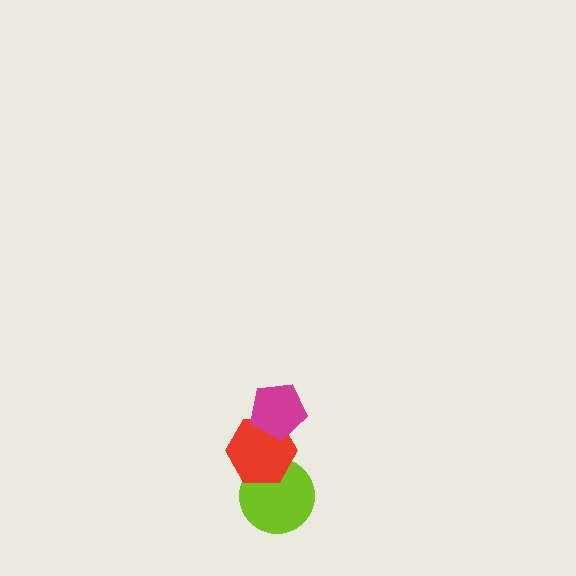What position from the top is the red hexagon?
The red hexagon is 2nd from the top.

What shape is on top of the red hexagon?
The magenta pentagon is on top of the red hexagon.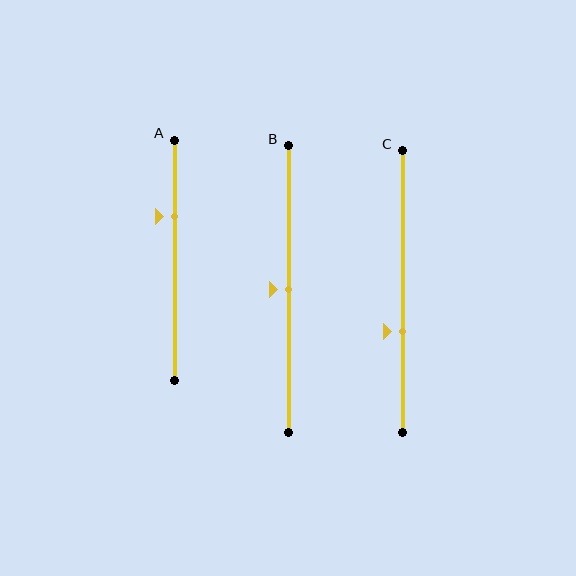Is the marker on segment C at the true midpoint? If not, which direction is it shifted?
No, the marker on segment C is shifted downward by about 14% of the segment length.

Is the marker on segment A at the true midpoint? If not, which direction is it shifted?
No, the marker on segment A is shifted upward by about 18% of the segment length.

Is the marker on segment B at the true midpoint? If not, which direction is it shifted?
Yes, the marker on segment B is at the true midpoint.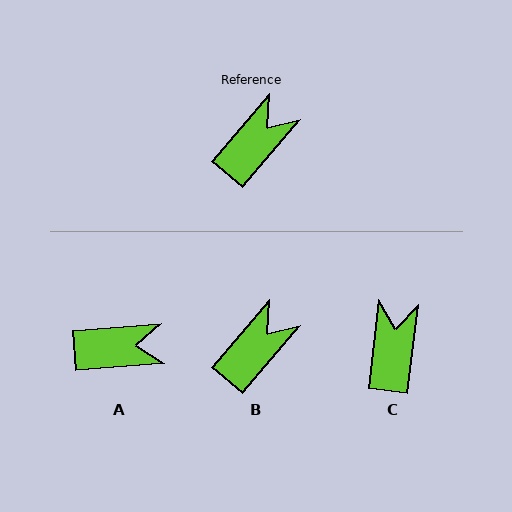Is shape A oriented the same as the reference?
No, it is off by about 45 degrees.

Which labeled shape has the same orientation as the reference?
B.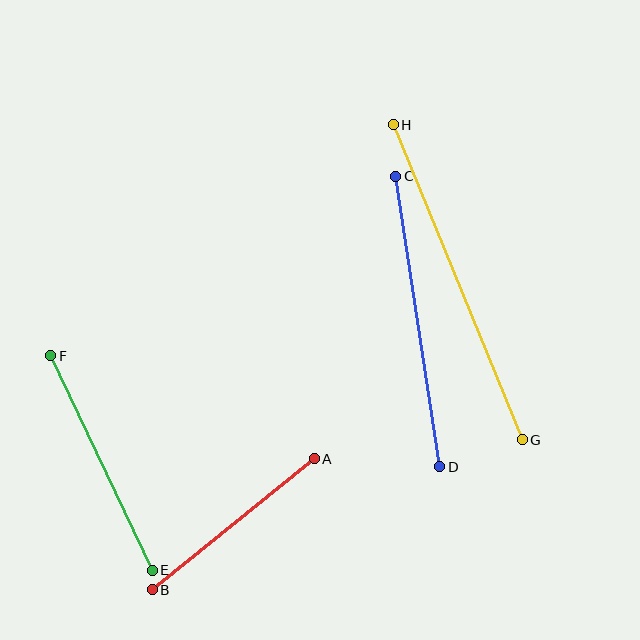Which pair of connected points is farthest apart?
Points G and H are farthest apart.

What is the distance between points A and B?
The distance is approximately 208 pixels.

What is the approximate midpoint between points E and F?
The midpoint is at approximately (102, 463) pixels.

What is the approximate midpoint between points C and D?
The midpoint is at approximately (418, 321) pixels.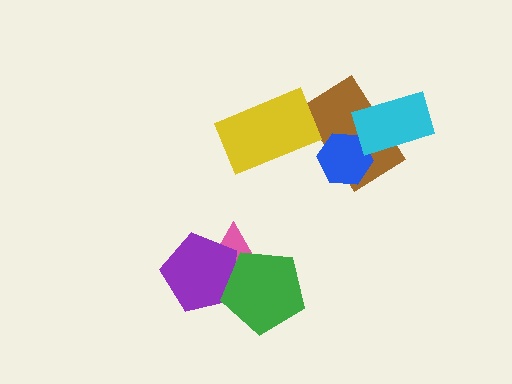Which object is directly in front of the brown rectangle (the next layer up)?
The blue hexagon is directly in front of the brown rectangle.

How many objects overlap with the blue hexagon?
1 object overlaps with the blue hexagon.